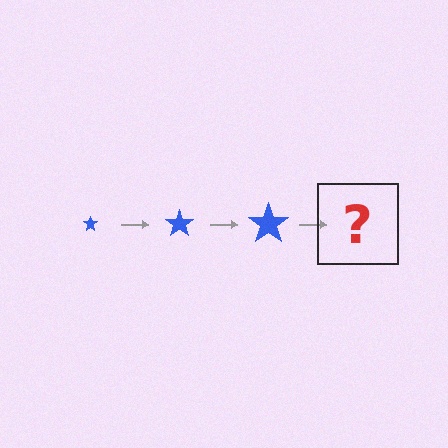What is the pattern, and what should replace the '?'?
The pattern is that the star gets progressively larger each step. The '?' should be a blue star, larger than the previous one.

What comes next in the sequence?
The next element should be a blue star, larger than the previous one.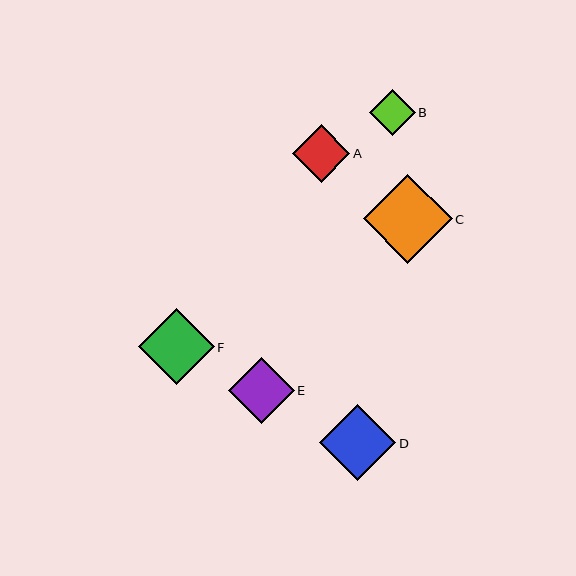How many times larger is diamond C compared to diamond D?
Diamond C is approximately 1.2 times the size of diamond D.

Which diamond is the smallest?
Diamond B is the smallest with a size of approximately 46 pixels.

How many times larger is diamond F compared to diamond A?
Diamond F is approximately 1.3 times the size of diamond A.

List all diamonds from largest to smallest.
From largest to smallest: C, D, F, E, A, B.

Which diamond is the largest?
Diamond C is the largest with a size of approximately 89 pixels.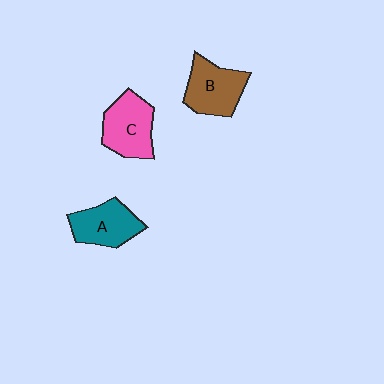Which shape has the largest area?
Shape C (pink).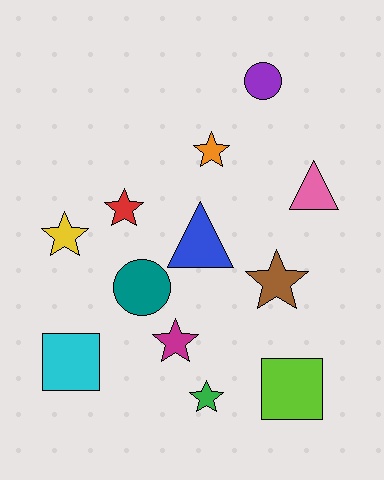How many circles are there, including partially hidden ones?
There are 2 circles.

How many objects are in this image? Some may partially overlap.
There are 12 objects.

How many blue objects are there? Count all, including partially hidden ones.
There is 1 blue object.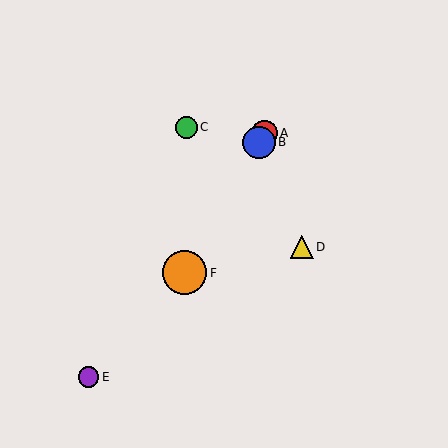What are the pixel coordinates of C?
Object C is at (186, 127).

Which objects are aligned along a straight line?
Objects A, B, F are aligned along a straight line.